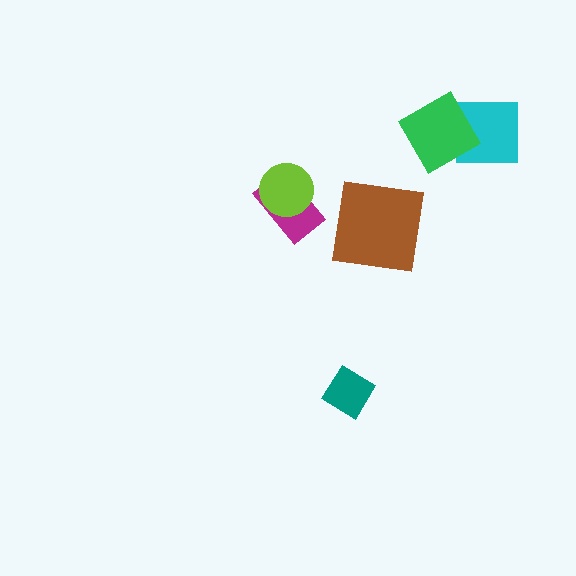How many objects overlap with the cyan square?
1 object overlaps with the cyan square.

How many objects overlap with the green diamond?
1 object overlaps with the green diamond.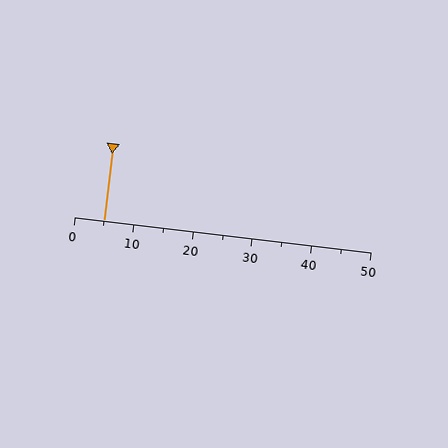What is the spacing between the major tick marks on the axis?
The major ticks are spaced 10 apart.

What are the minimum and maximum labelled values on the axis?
The axis runs from 0 to 50.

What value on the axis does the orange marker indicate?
The marker indicates approximately 5.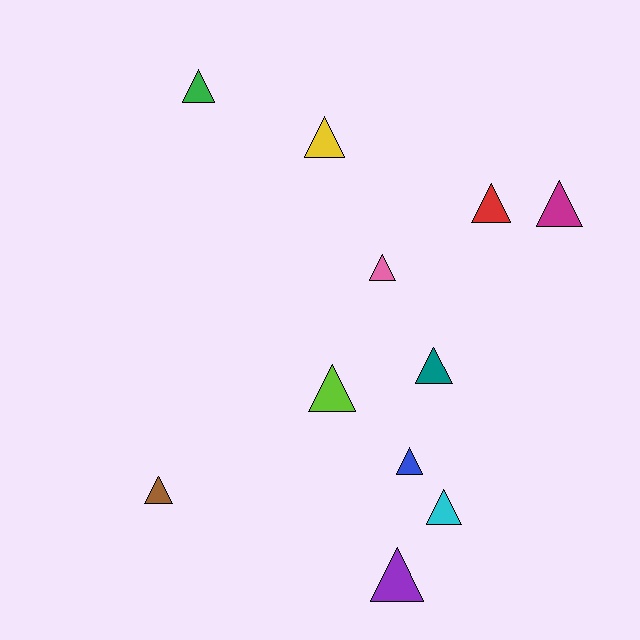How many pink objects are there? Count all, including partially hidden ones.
There is 1 pink object.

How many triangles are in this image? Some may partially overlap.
There are 11 triangles.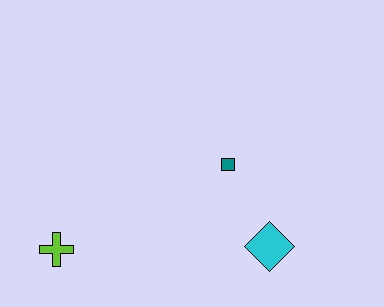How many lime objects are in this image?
There is 1 lime object.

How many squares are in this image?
There is 1 square.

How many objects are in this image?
There are 3 objects.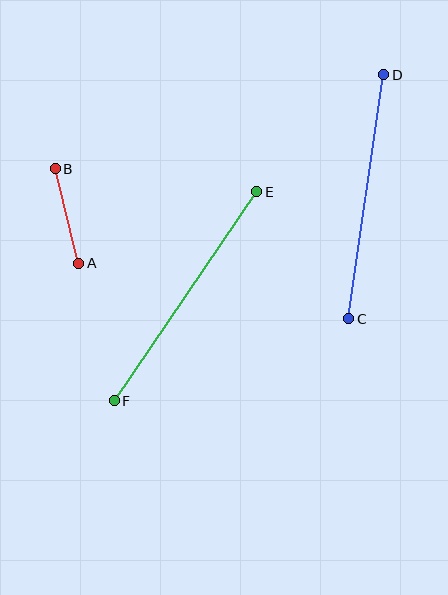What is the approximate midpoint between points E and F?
The midpoint is at approximately (185, 296) pixels.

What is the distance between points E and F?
The distance is approximately 253 pixels.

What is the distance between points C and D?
The distance is approximately 247 pixels.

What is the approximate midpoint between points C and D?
The midpoint is at approximately (366, 197) pixels.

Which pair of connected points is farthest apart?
Points E and F are farthest apart.